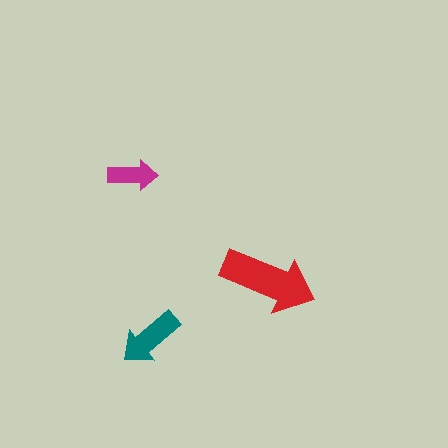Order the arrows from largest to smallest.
the red one, the teal one, the magenta one.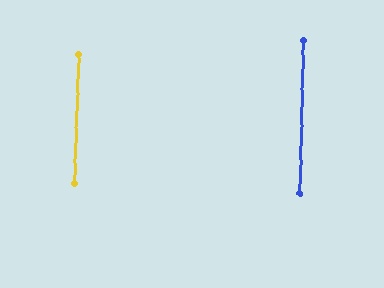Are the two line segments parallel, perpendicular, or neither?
Parallel — their directions differ by only 0.4°.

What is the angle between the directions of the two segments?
Approximately 0 degrees.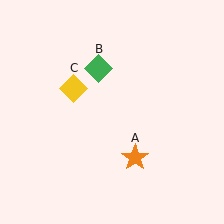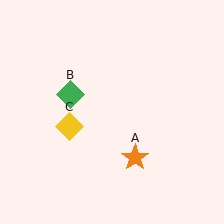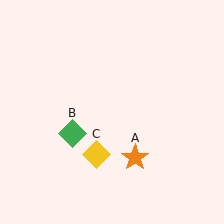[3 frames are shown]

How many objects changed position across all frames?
2 objects changed position: green diamond (object B), yellow diamond (object C).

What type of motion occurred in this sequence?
The green diamond (object B), yellow diamond (object C) rotated counterclockwise around the center of the scene.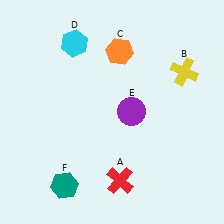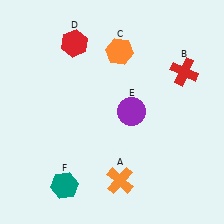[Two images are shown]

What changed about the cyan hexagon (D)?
In Image 1, D is cyan. In Image 2, it changed to red.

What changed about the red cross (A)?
In Image 1, A is red. In Image 2, it changed to orange.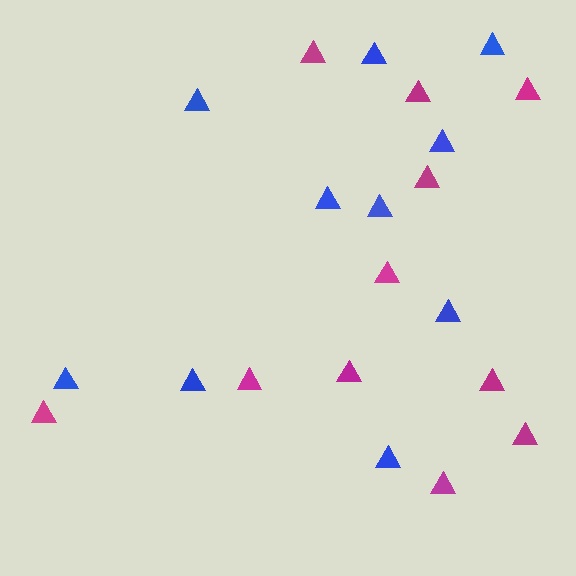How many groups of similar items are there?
There are 2 groups: one group of magenta triangles (11) and one group of blue triangles (10).